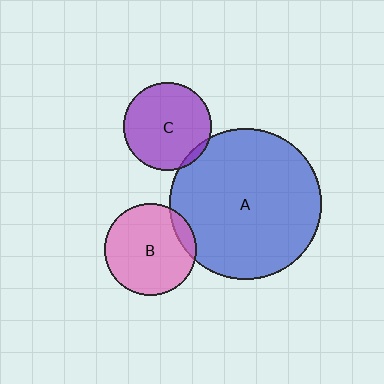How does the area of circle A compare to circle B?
Approximately 2.7 times.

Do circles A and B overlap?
Yes.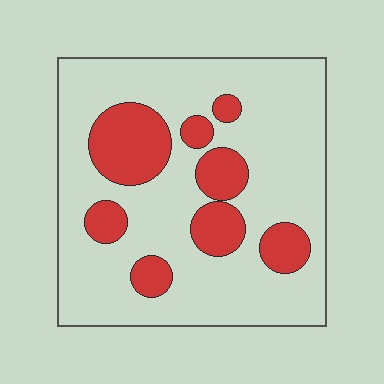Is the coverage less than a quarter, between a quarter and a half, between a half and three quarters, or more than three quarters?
Less than a quarter.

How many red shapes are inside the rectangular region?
8.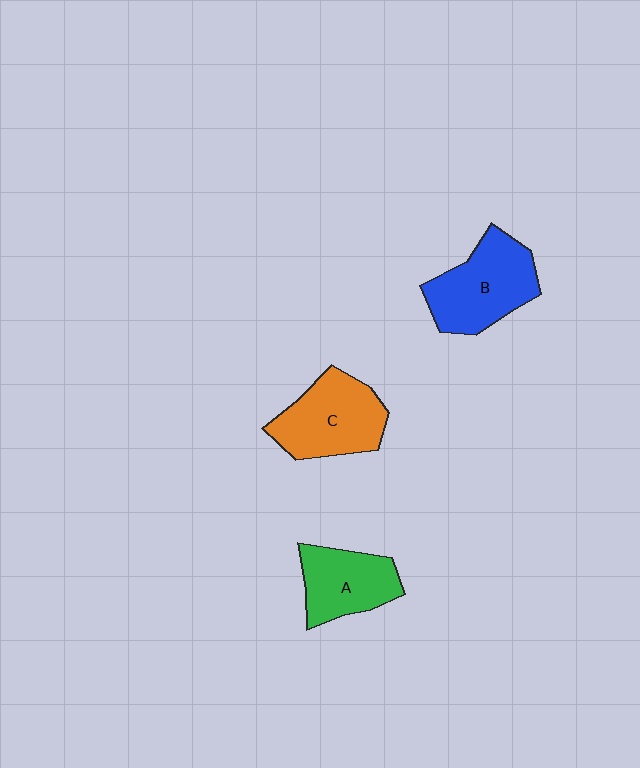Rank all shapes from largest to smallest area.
From largest to smallest: B (blue), C (orange), A (green).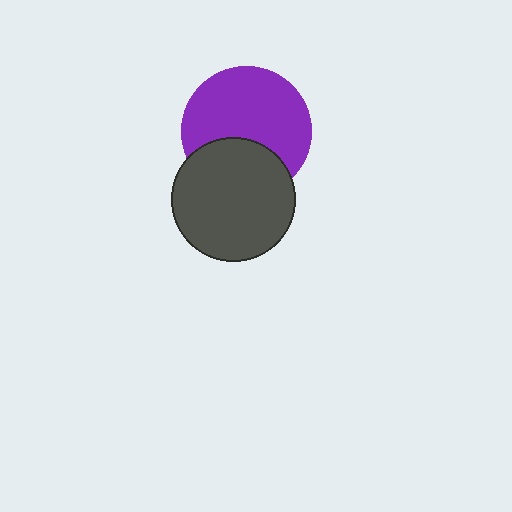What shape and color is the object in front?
The object in front is a dark gray circle.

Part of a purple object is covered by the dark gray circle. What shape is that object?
It is a circle.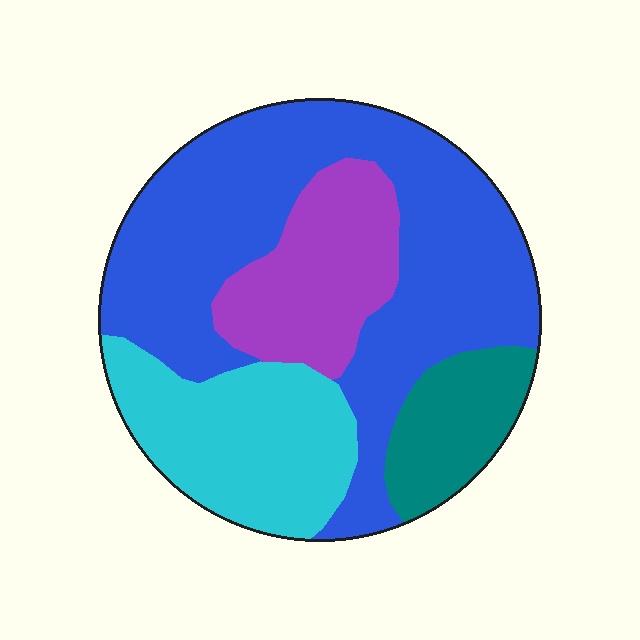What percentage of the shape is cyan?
Cyan takes up less than a quarter of the shape.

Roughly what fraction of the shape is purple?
Purple takes up about one sixth (1/6) of the shape.